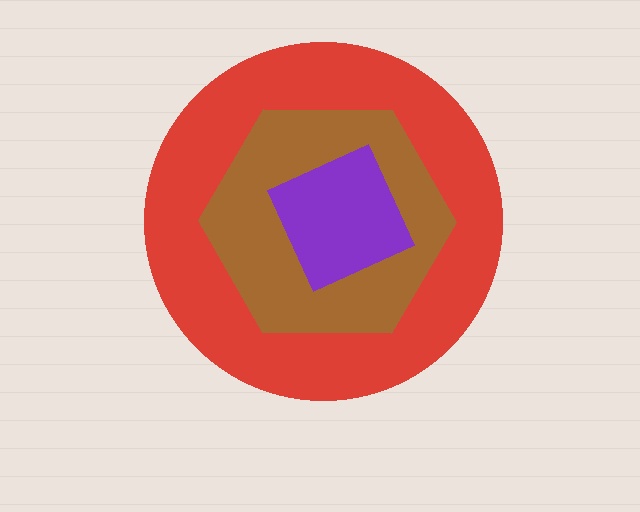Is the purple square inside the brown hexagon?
Yes.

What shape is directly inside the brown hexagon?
The purple square.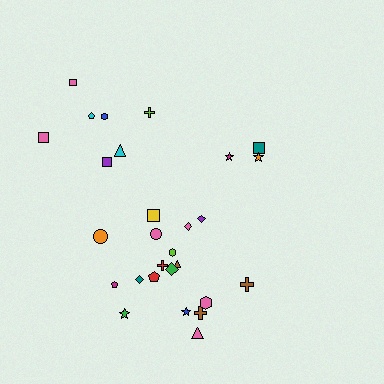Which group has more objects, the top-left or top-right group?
The top-left group.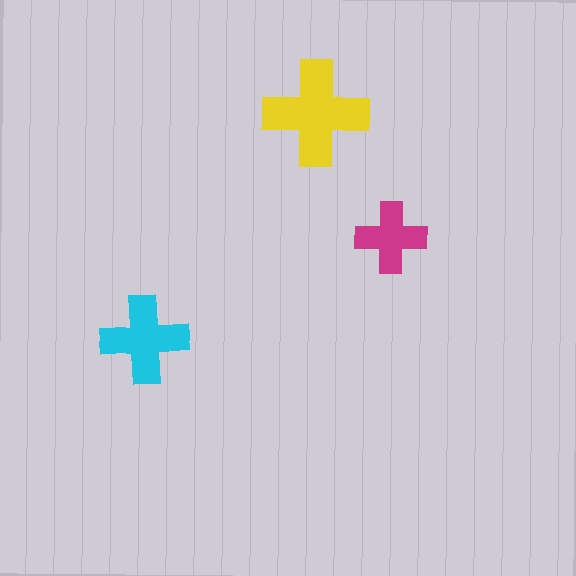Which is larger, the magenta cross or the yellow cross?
The yellow one.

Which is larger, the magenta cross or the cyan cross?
The cyan one.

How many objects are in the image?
There are 3 objects in the image.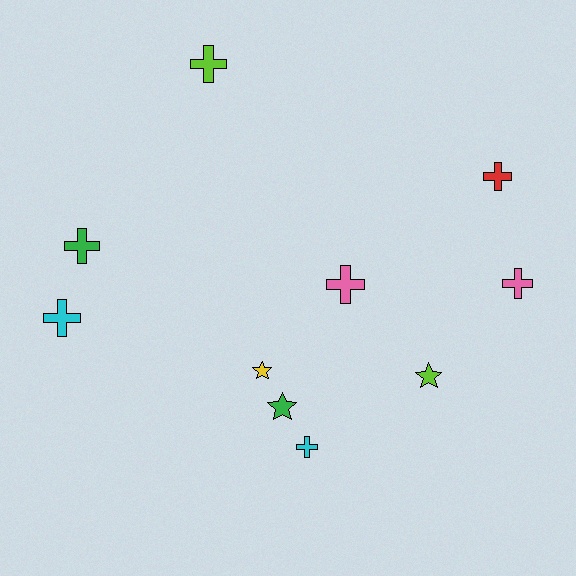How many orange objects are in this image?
There are no orange objects.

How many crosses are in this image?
There are 7 crosses.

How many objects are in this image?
There are 10 objects.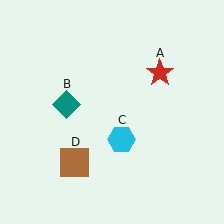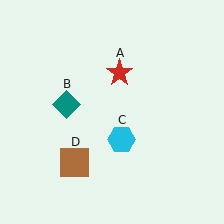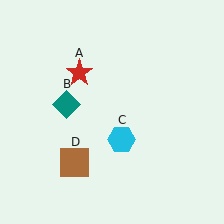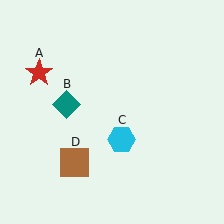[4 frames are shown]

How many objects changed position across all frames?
1 object changed position: red star (object A).